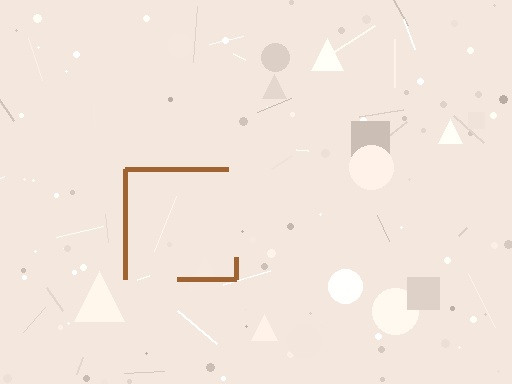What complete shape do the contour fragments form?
The contour fragments form a square.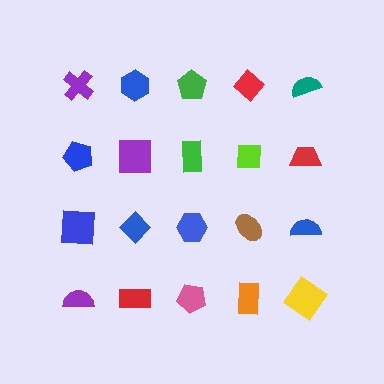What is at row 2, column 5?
A red trapezoid.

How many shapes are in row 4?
5 shapes.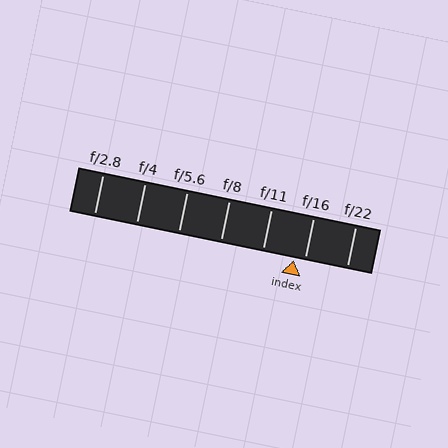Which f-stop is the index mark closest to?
The index mark is closest to f/16.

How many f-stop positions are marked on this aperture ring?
There are 7 f-stop positions marked.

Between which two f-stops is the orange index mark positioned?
The index mark is between f/11 and f/16.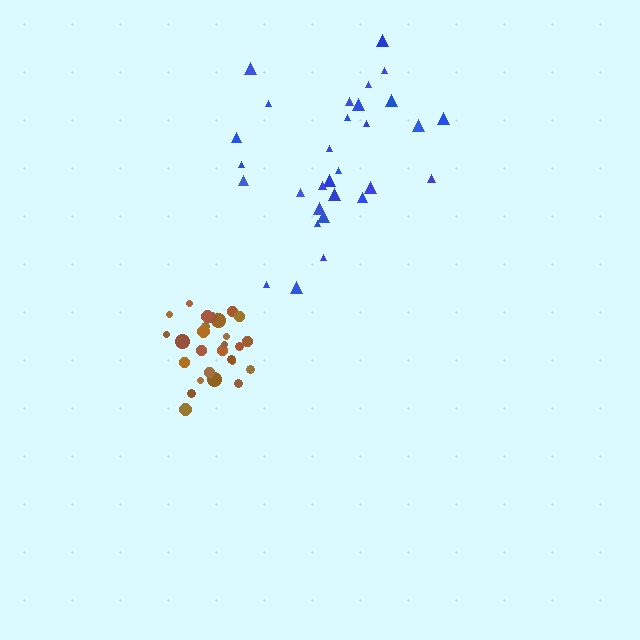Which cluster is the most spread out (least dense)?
Blue.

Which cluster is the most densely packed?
Brown.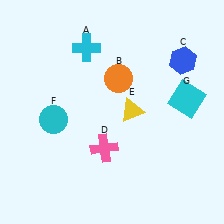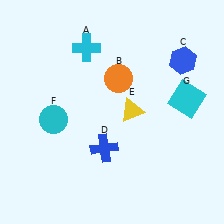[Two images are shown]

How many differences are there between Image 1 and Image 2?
There is 1 difference between the two images.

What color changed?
The cross (D) changed from pink in Image 1 to blue in Image 2.